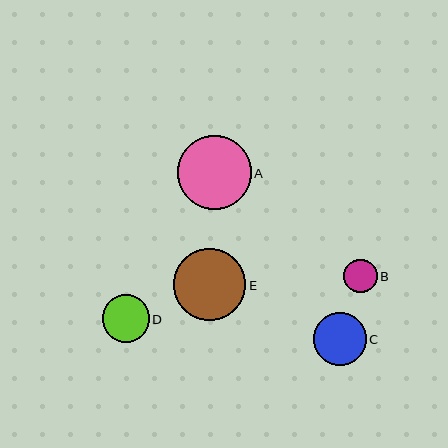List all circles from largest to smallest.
From largest to smallest: A, E, C, D, B.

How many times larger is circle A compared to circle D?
Circle A is approximately 1.6 times the size of circle D.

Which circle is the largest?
Circle A is the largest with a size of approximately 74 pixels.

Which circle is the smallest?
Circle B is the smallest with a size of approximately 34 pixels.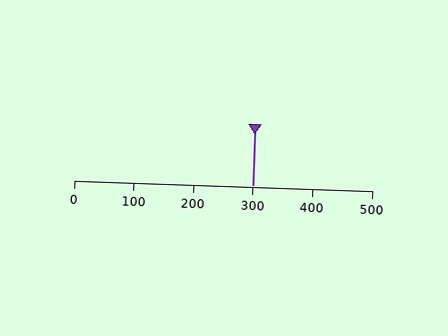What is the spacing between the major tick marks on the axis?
The major ticks are spaced 100 apart.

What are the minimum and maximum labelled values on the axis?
The axis runs from 0 to 500.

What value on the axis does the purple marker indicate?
The marker indicates approximately 300.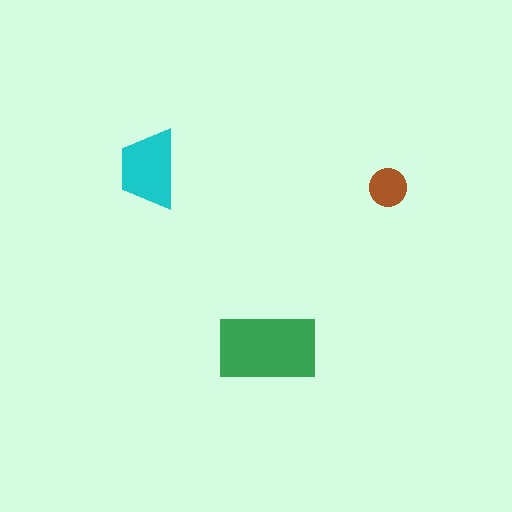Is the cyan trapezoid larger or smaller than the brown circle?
Larger.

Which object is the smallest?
The brown circle.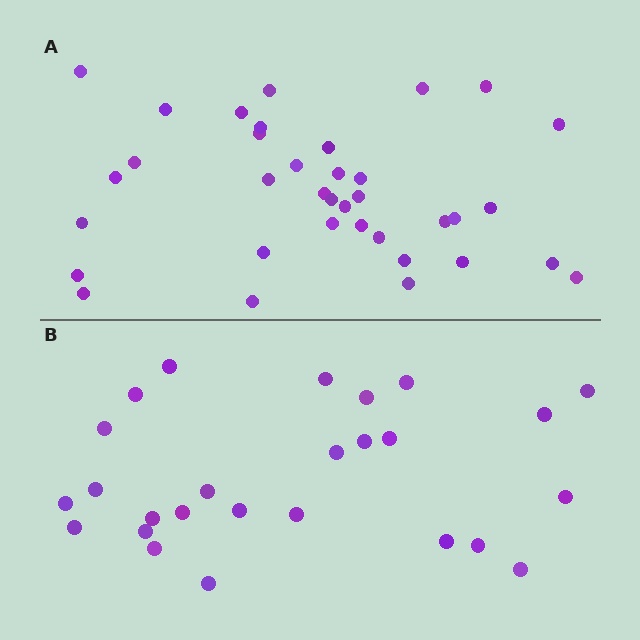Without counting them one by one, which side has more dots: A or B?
Region A (the top region) has more dots.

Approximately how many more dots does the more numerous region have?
Region A has roughly 10 or so more dots than region B.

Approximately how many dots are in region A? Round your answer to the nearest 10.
About 40 dots. (The exact count is 36, which rounds to 40.)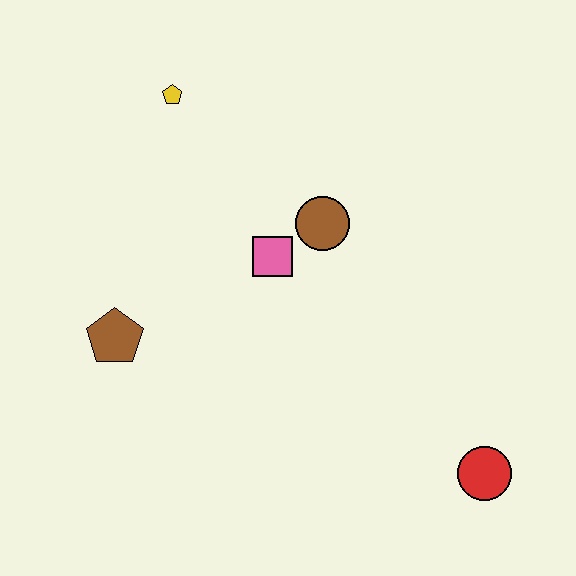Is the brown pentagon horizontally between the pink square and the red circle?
No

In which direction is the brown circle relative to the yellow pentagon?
The brown circle is to the right of the yellow pentagon.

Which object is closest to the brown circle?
The pink square is closest to the brown circle.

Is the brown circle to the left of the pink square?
No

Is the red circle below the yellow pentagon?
Yes